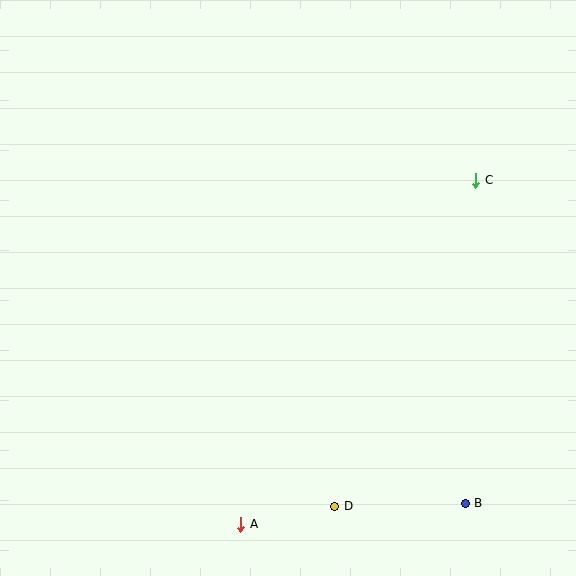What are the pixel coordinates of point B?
Point B is at (465, 503).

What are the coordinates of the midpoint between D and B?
The midpoint between D and B is at (400, 505).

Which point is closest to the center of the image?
Point C at (476, 180) is closest to the center.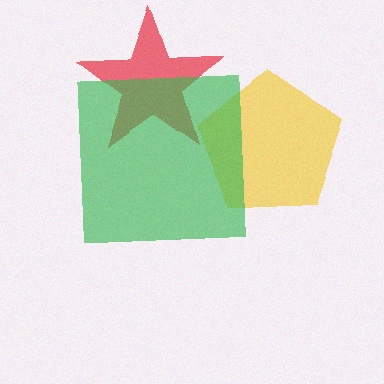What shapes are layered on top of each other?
The layered shapes are: a yellow pentagon, a red star, a green square.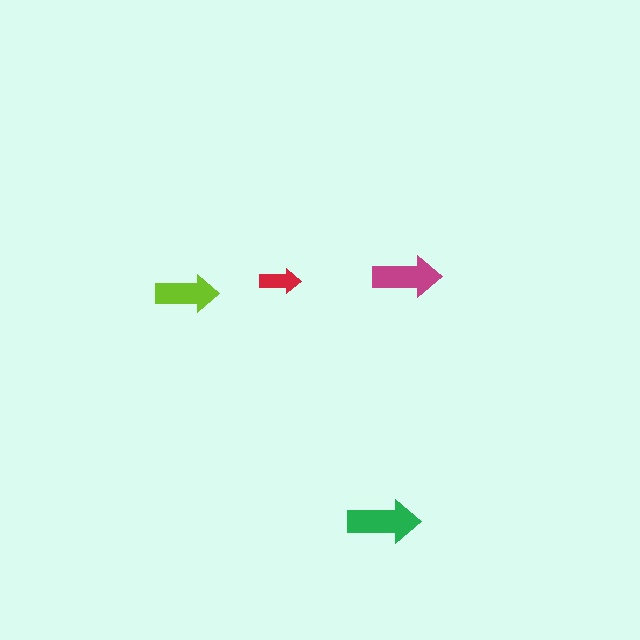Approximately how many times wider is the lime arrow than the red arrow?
About 1.5 times wider.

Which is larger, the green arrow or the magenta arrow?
The green one.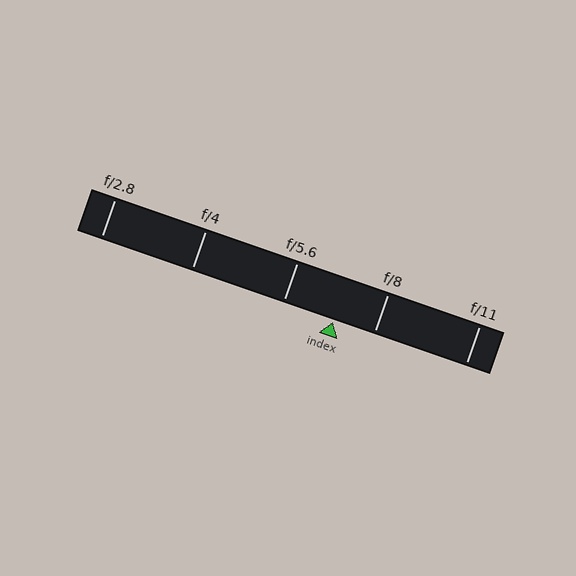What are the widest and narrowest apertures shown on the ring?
The widest aperture shown is f/2.8 and the narrowest is f/11.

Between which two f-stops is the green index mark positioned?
The index mark is between f/5.6 and f/8.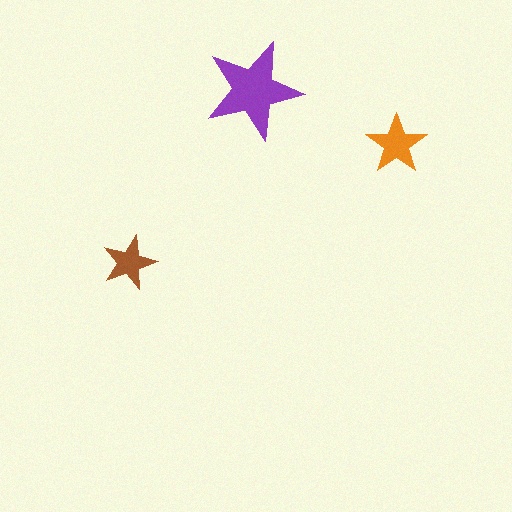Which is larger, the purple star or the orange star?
The purple one.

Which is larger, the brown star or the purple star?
The purple one.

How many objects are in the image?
There are 3 objects in the image.